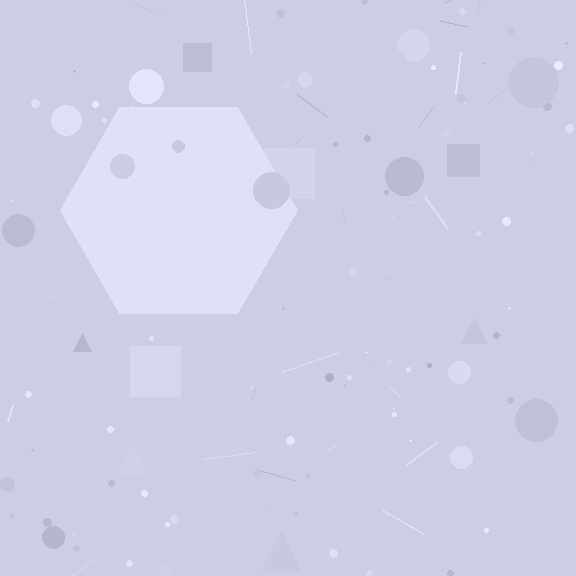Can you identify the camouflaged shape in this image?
The camouflaged shape is a hexagon.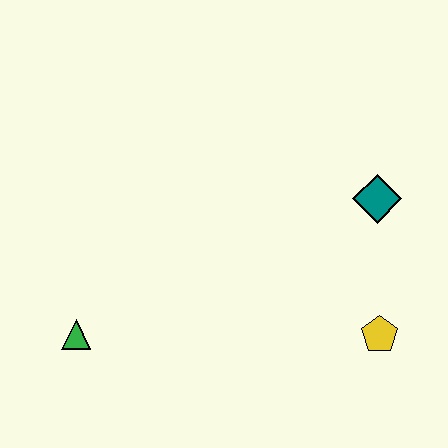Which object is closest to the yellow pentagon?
The teal diamond is closest to the yellow pentagon.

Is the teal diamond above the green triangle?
Yes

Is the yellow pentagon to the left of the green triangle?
No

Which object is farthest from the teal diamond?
The green triangle is farthest from the teal diamond.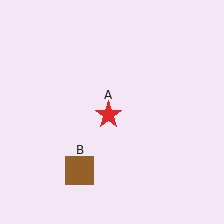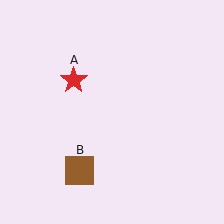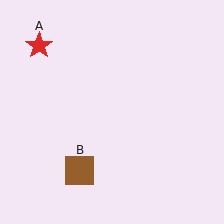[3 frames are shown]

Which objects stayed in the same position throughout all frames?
Brown square (object B) remained stationary.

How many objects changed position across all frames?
1 object changed position: red star (object A).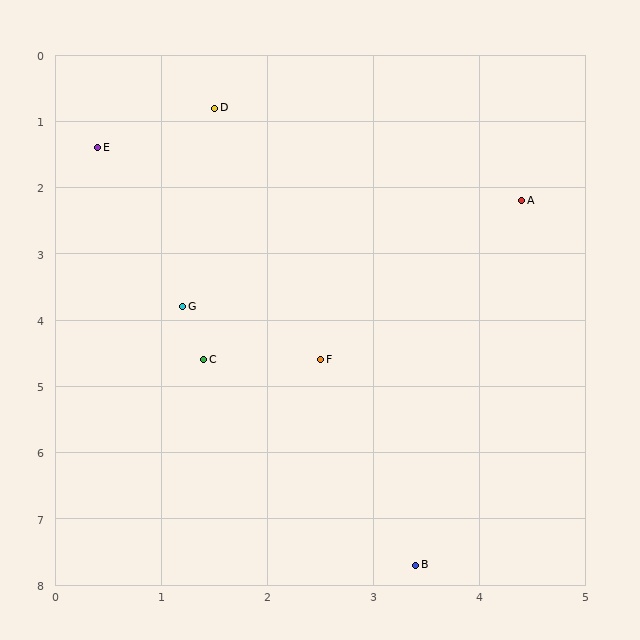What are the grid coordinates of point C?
Point C is at approximately (1.4, 4.6).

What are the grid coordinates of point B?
Point B is at approximately (3.4, 7.7).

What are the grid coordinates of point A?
Point A is at approximately (4.4, 2.2).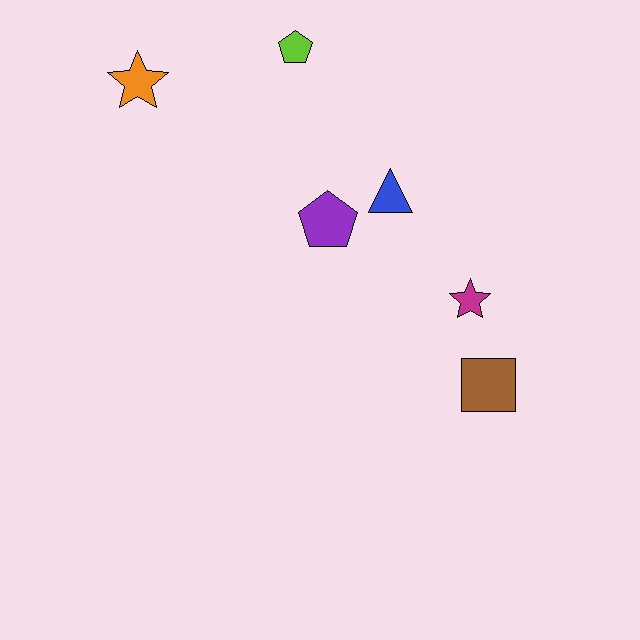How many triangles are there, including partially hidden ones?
There is 1 triangle.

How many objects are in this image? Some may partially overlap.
There are 6 objects.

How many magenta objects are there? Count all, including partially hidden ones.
There is 1 magenta object.